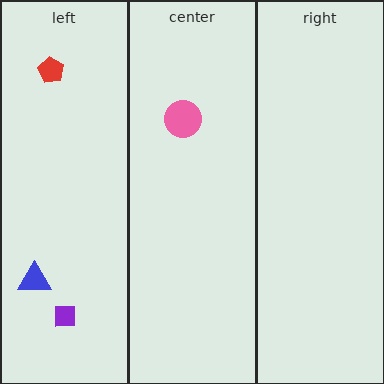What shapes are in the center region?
The pink circle.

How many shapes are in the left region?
3.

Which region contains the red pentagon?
The left region.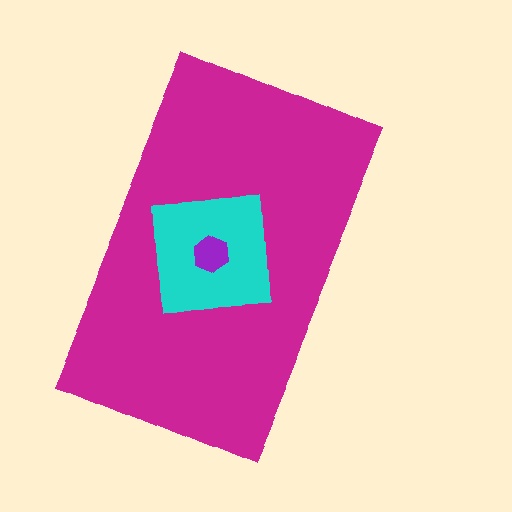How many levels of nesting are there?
3.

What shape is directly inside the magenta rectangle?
The cyan square.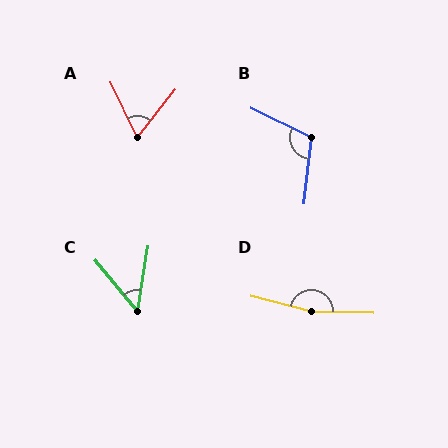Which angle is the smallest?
C, at approximately 49 degrees.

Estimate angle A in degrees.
Approximately 64 degrees.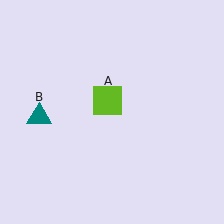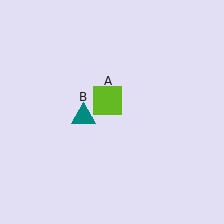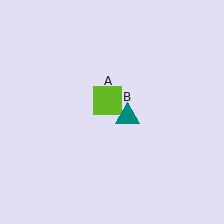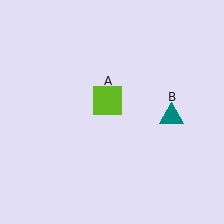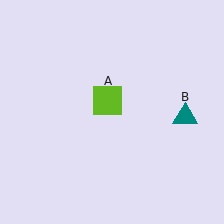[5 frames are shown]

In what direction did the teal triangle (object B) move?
The teal triangle (object B) moved right.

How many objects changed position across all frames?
1 object changed position: teal triangle (object B).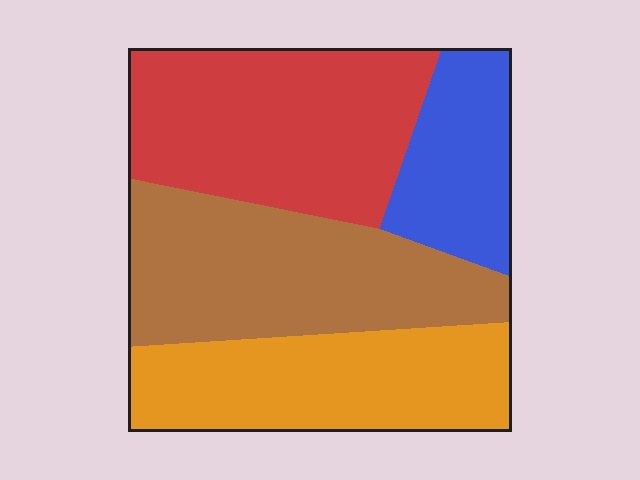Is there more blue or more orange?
Orange.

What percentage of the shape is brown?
Brown covers around 30% of the shape.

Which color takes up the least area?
Blue, at roughly 15%.